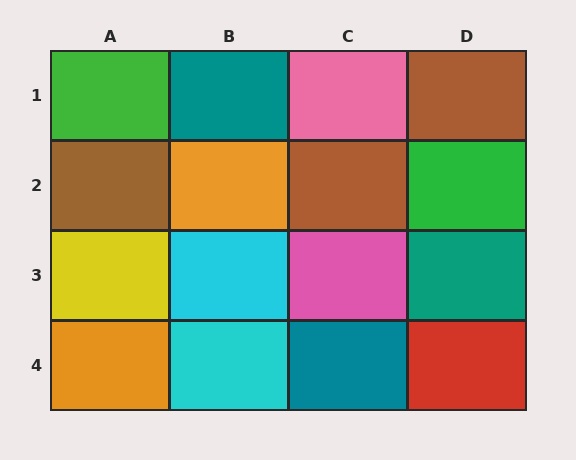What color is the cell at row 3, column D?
Teal.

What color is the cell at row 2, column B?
Orange.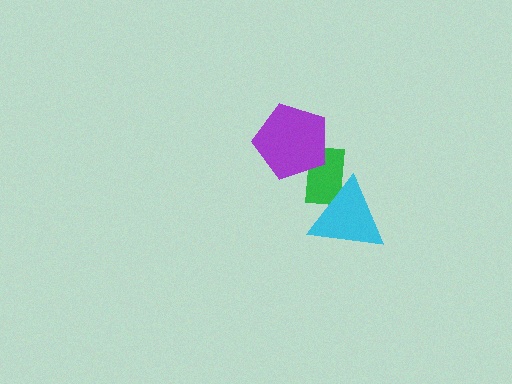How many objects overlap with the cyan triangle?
1 object overlaps with the cyan triangle.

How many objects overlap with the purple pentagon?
1 object overlaps with the purple pentagon.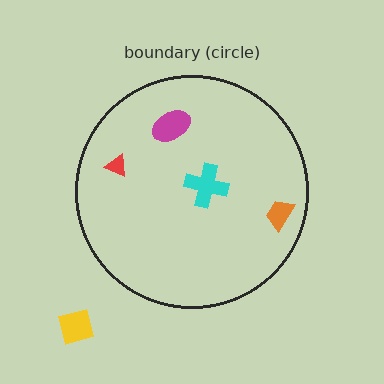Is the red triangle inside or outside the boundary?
Inside.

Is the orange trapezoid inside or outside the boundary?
Inside.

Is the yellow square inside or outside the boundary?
Outside.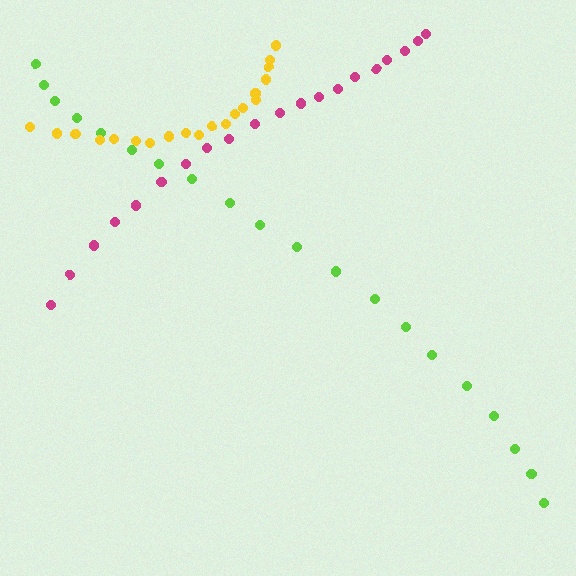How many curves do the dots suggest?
There are 3 distinct paths.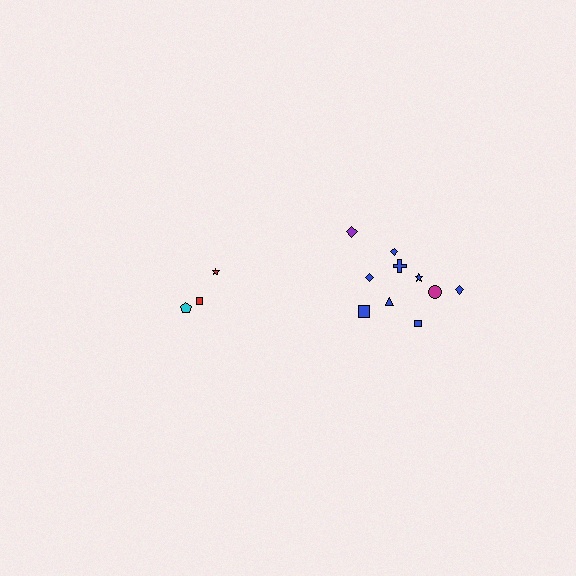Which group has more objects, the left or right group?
The right group.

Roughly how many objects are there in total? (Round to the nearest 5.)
Roughly 15 objects in total.